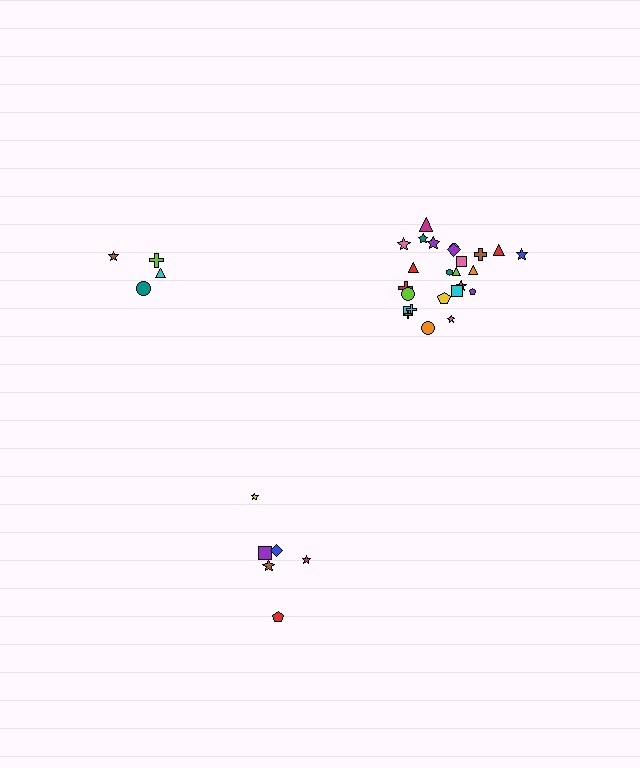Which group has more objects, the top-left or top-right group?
The top-right group.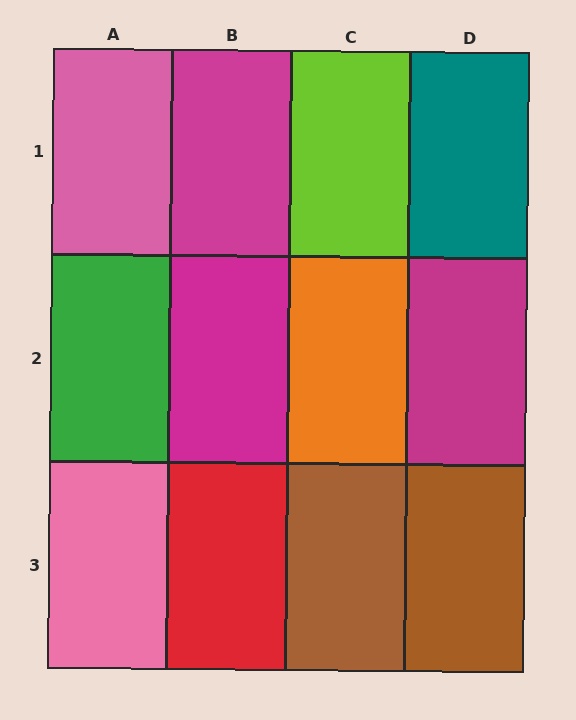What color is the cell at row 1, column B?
Magenta.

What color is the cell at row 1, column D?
Teal.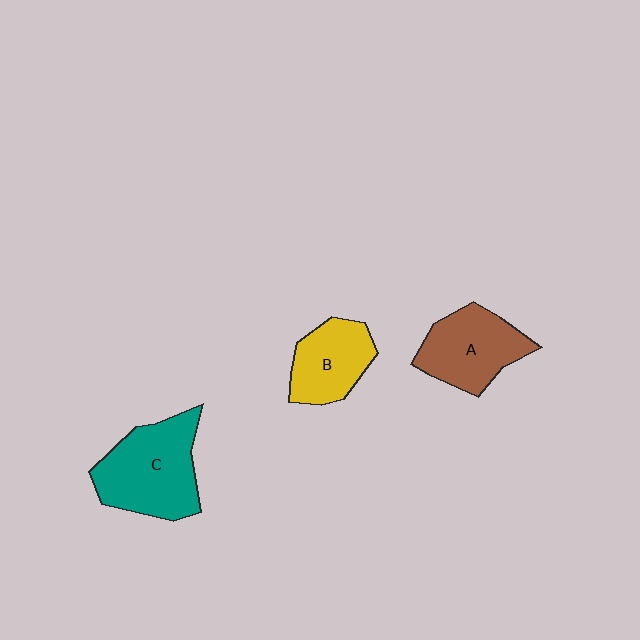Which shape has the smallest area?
Shape B (yellow).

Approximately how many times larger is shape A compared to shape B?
Approximately 1.2 times.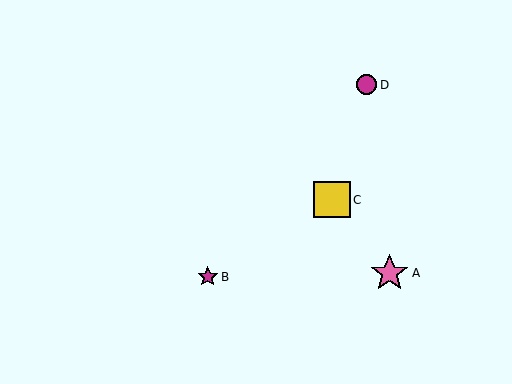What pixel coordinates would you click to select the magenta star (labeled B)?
Click at (208, 277) to select the magenta star B.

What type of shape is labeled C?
Shape C is a yellow square.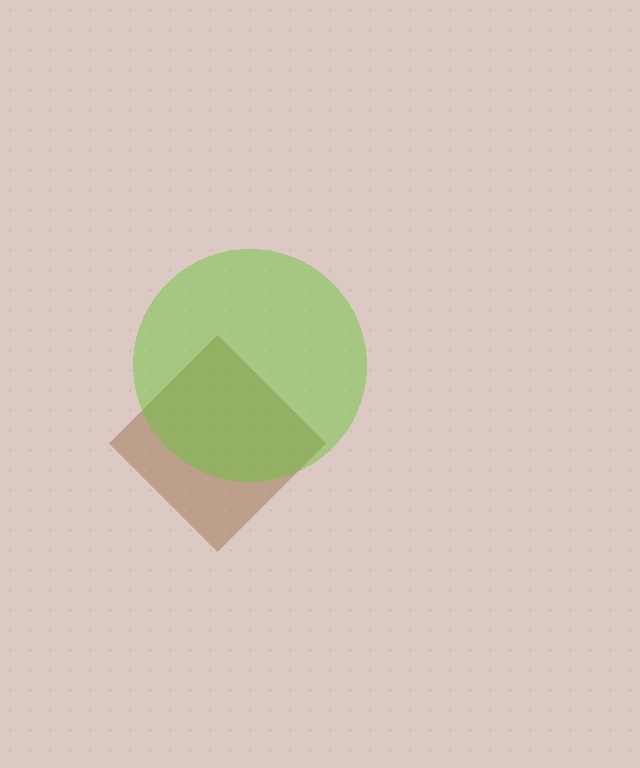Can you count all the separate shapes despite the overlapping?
Yes, there are 2 separate shapes.